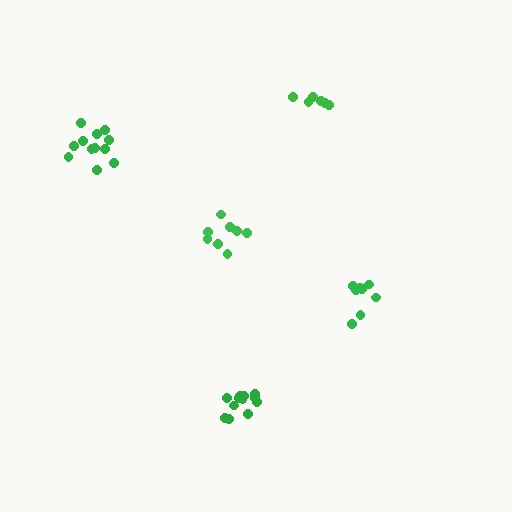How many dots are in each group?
Group 1: 8 dots, Group 2: 12 dots, Group 3: 8 dots, Group 4: 12 dots, Group 5: 6 dots (46 total).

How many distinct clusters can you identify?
There are 5 distinct clusters.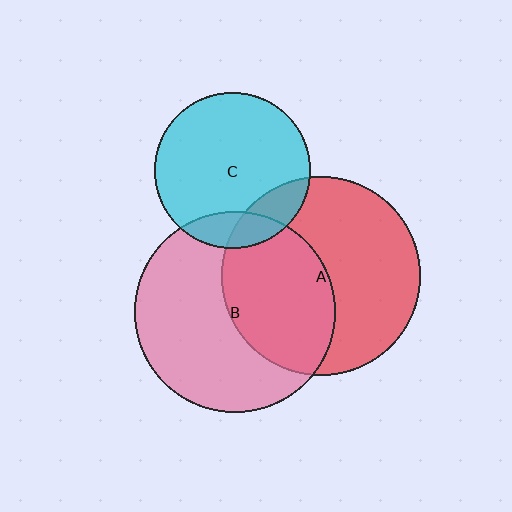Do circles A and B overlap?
Yes.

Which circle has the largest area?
Circle B (pink).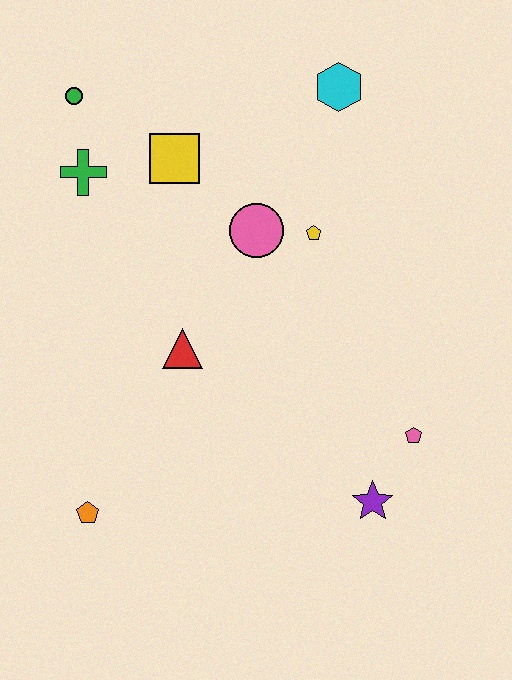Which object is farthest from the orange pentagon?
The cyan hexagon is farthest from the orange pentagon.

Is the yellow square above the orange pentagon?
Yes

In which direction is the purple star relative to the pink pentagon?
The purple star is below the pink pentagon.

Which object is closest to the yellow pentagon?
The pink circle is closest to the yellow pentagon.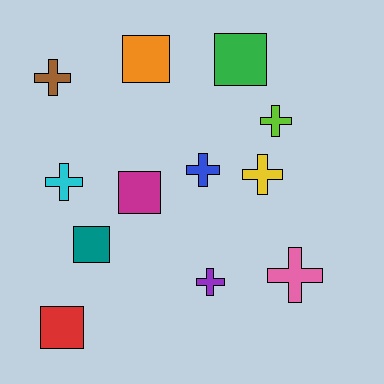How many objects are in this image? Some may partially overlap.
There are 12 objects.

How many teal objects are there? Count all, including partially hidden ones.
There is 1 teal object.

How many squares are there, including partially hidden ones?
There are 5 squares.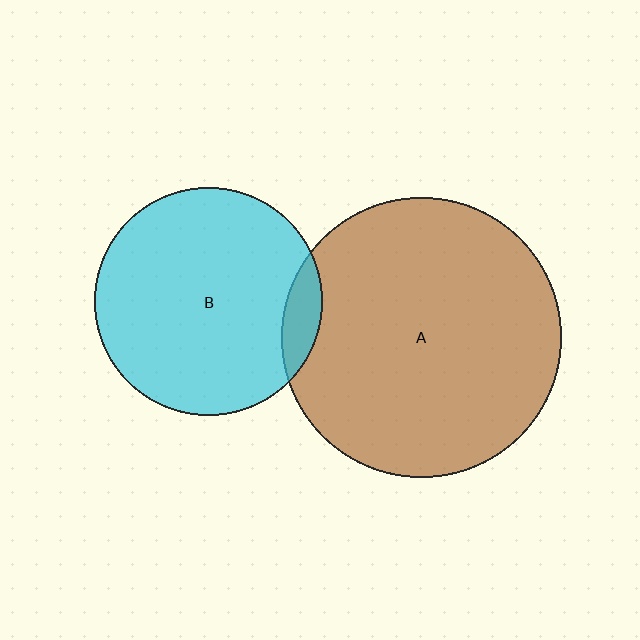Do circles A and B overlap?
Yes.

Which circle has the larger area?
Circle A (brown).